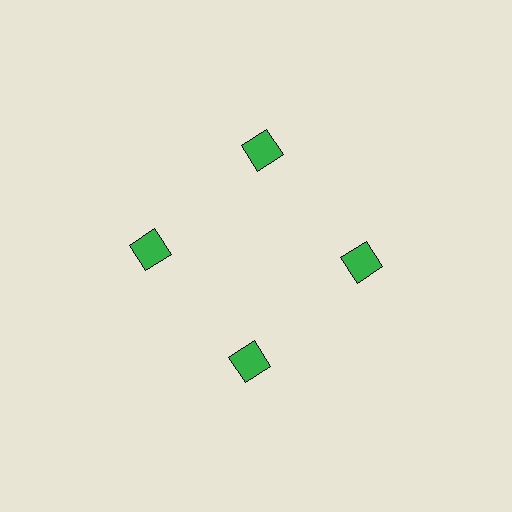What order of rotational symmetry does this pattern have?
This pattern has 4-fold rotational symmetry.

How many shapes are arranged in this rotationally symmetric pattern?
There are 4 shapes, arranged in 4 groups of 1.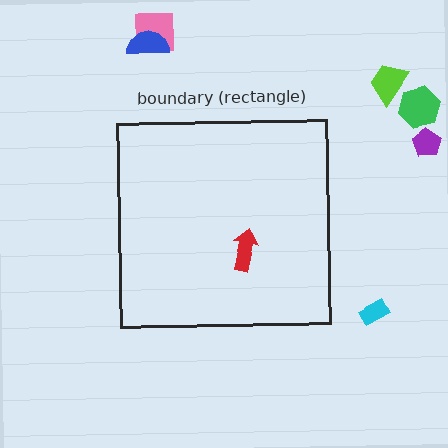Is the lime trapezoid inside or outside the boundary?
Outside.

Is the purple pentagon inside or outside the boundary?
Outside.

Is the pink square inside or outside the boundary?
Outside.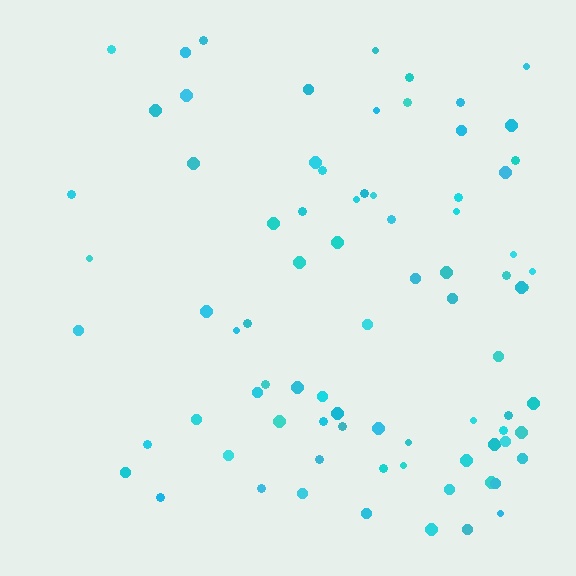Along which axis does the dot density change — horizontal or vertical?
Horizontal.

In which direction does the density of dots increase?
From left to right, with the right side densest.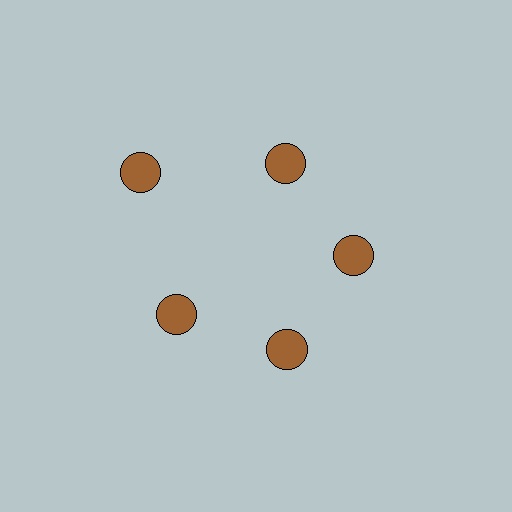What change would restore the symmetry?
The symmetry would be restored by moving it inward, back onto the ring so that all 5 circles sit at equal angles and equal distance from the center.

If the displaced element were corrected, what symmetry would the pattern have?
It would have 5-fold rotational symmetry — the pattern would map onto itself every 72 degrees.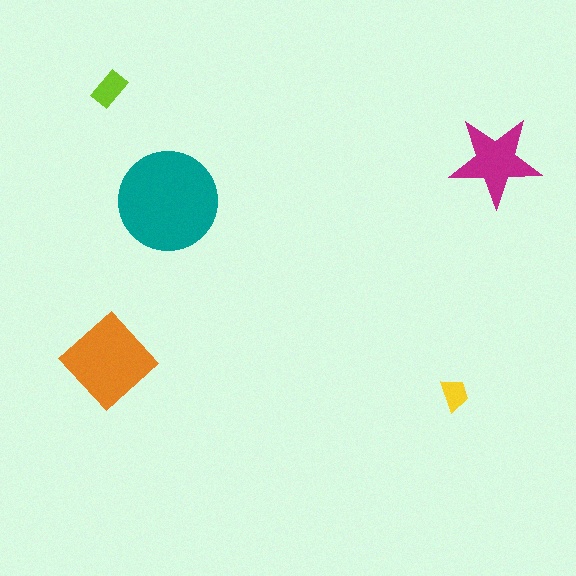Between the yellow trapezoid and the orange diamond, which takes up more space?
The orange diamond.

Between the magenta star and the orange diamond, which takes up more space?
The orange diamond.